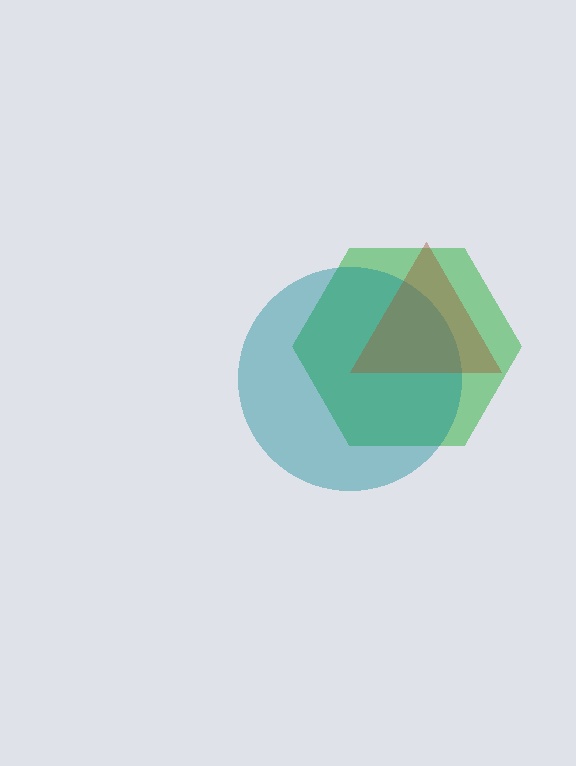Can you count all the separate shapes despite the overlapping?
Yes, there are 3 separate shapes.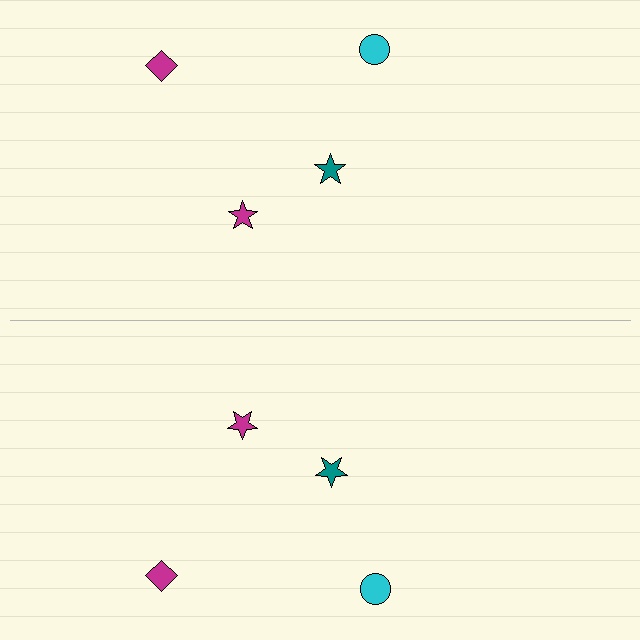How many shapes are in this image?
There are 8 shapes in this image.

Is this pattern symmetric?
Yes, this pattern has bilateral (reflection) symmetry.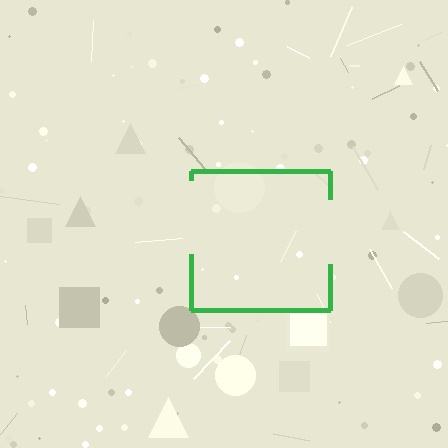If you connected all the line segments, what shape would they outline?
They would outline a square.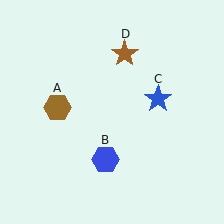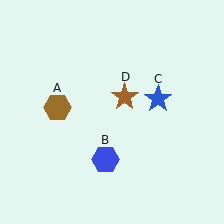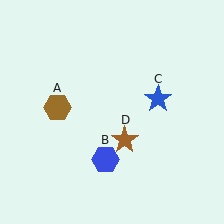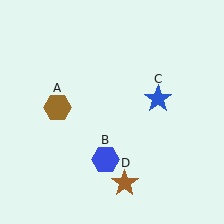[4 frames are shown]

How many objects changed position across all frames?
1 object changed position: brown star (object D).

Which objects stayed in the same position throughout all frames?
Brown hexagon (object A) and blue hexagon (object B) and blue star (object C) remained stationary.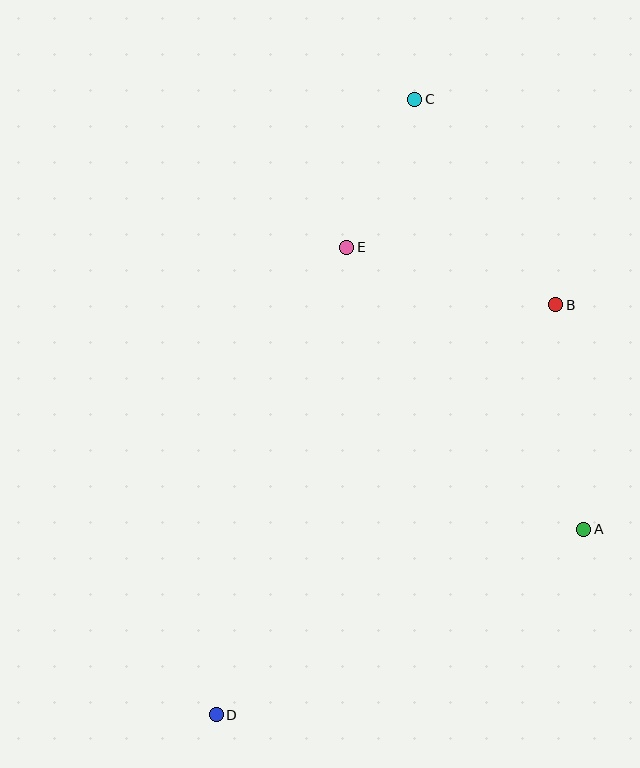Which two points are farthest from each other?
Points C and D are farthest from each other.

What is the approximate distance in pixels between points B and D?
The distance between B and D is approximately 532 pixels.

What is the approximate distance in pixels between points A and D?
The distance between A and D is approximately 412 pixels.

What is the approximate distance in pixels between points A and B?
The distance between A and B is approximately 226 pixels.